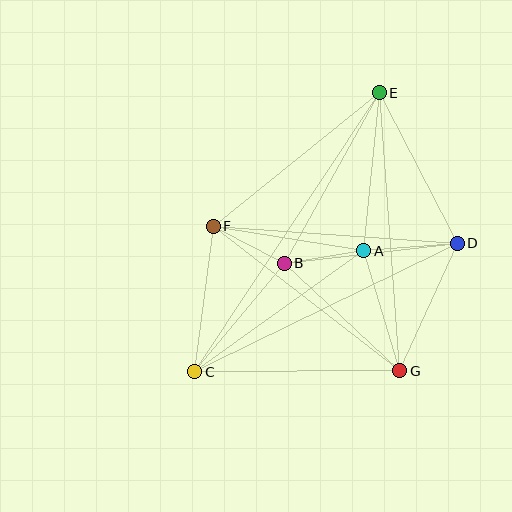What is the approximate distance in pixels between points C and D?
The distance between C and D is approximately 292 pixels.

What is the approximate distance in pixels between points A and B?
The distance between A and B is approximately 80 pixels.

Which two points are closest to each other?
Points B and F are closest to each other.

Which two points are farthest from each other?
Points C and E are farthest from each other.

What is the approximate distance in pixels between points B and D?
The distance between B and D is approximately 174 pixels.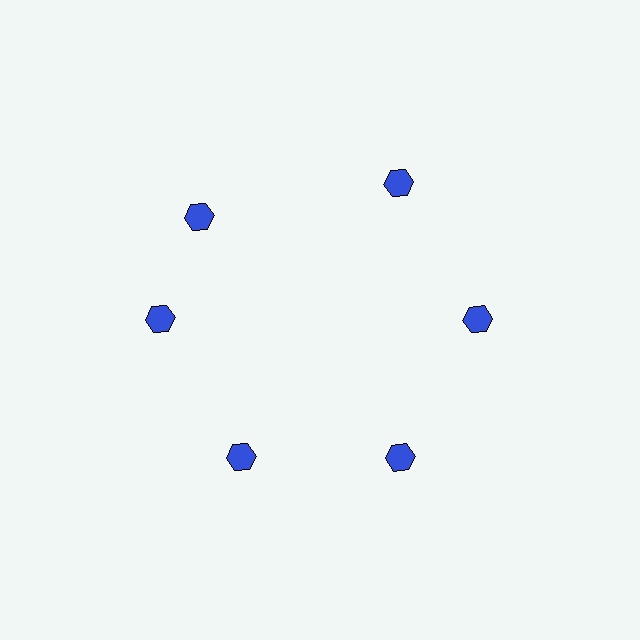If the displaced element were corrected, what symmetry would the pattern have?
It would have 6-fold rotational symmetry — the pattern would map onto itself every 60 degrees.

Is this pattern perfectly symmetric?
No. The 6 blue hexagons are arranged in a ring, but one element near the 11 o'clock position is rotated out of alignment along the ring, breaking the 6-fold rotational symmetry.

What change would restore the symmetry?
The symmetry would be restored by rotating it back into even spacing with its neighbors so that all 6 hexagons sit at equal angles and equal distance from the center.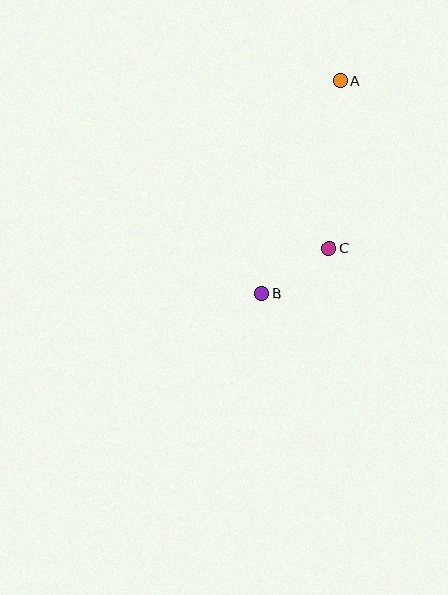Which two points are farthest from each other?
Points A and B are farthest from each other.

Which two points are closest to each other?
Points B and C are closest to each other.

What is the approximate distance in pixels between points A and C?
The distance between A and C is approximately 168 pixels.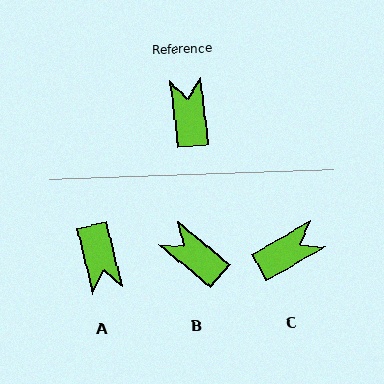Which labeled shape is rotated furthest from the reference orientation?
A, about 173 degrees away.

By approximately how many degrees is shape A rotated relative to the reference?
Approximately 173 degrees clockwise.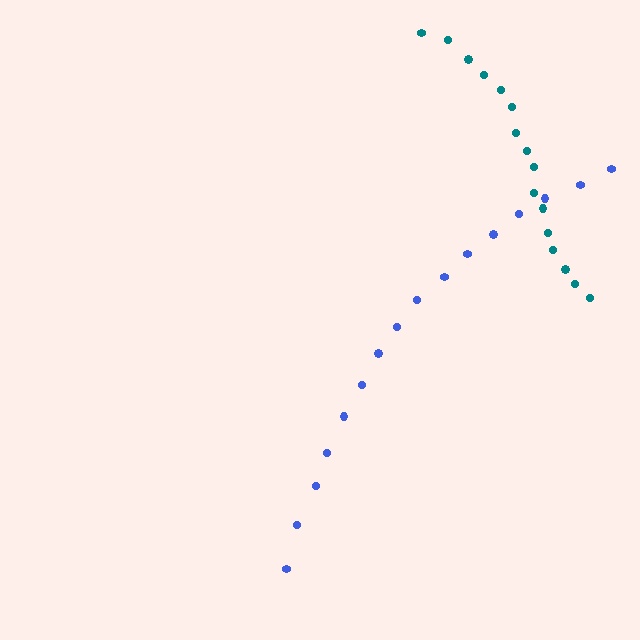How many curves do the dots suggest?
There are 2 distinct paths.